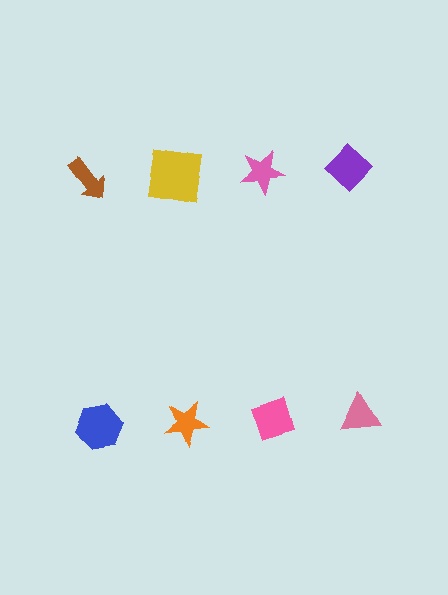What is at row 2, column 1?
A blue hexagon.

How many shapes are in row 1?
4 shapes.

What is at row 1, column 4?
A purple diamond.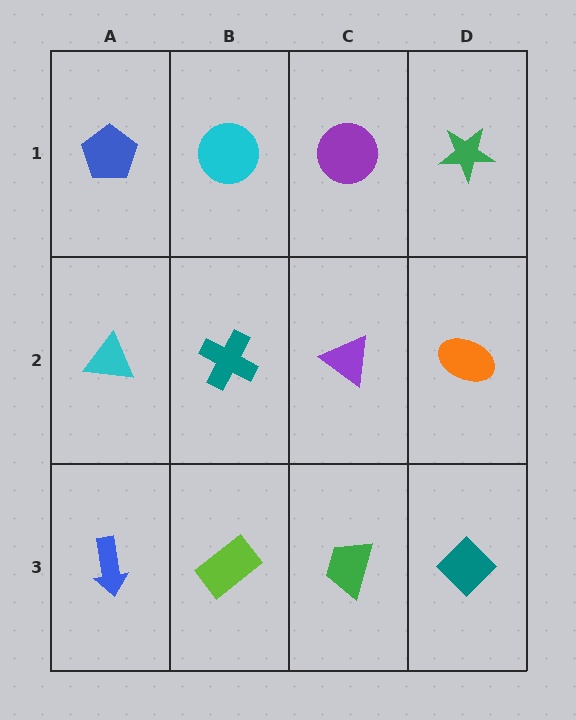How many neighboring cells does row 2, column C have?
4.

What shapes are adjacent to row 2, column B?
A cyan circle (row 1, column B), a lime rectangle (row 3, column B), a cyan triangle (row 2, column A), a purple triangle (row 2, column C).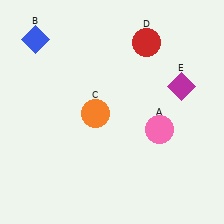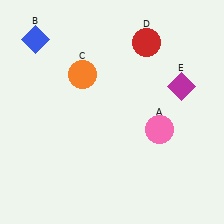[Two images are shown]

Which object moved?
The orange circle (C) moved up.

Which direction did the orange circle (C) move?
The orange circle (C) moved up.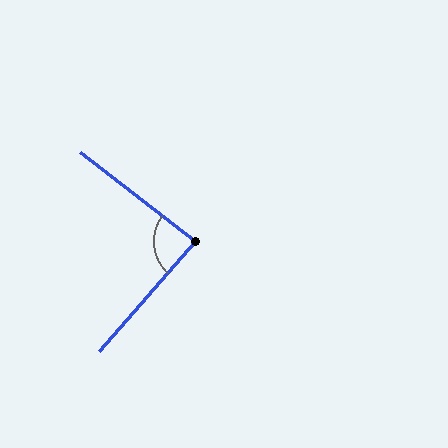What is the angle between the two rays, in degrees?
Approximately 86 degrees.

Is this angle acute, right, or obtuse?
It is approximately a right angle.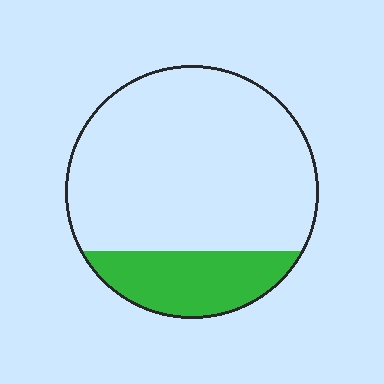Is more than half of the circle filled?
No.